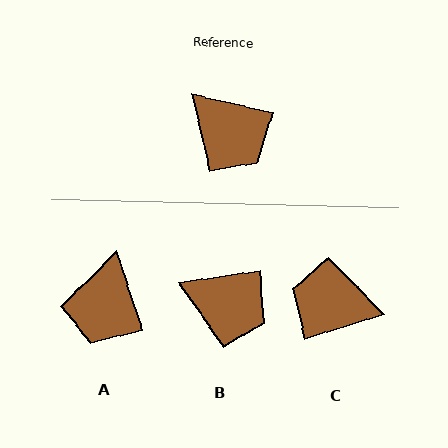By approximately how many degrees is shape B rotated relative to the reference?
Approximately 21 degrees counter-clockwise.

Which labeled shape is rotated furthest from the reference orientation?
C, about 149 degrees away.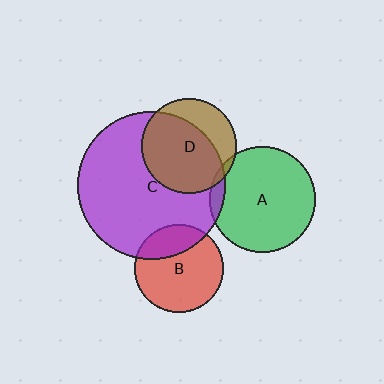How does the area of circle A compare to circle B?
Approximately 1.4 times.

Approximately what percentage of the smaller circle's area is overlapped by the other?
Approximately 5%.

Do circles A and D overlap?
Yes.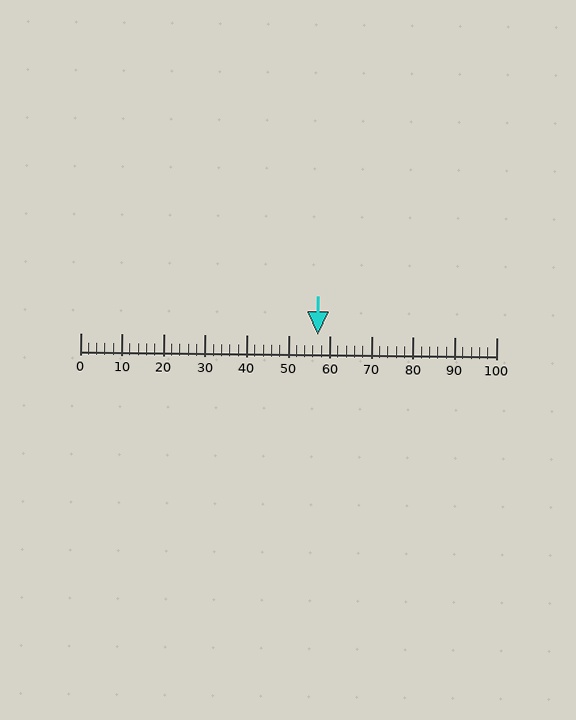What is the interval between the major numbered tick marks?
The major tick marks are spaced 10 units apart.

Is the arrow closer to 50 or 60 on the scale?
The arrow is closer to 60.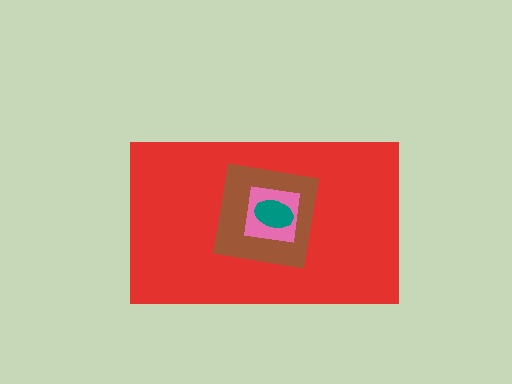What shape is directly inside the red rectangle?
The brown square.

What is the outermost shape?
The red rectangle.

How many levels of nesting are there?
4.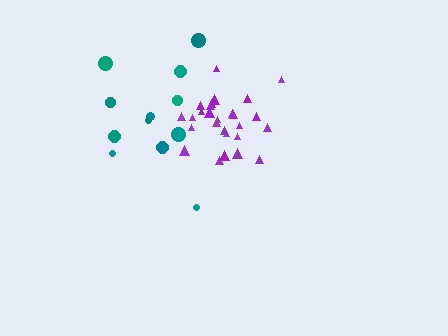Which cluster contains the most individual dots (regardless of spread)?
Purple (27).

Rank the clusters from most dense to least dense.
purple, teal.